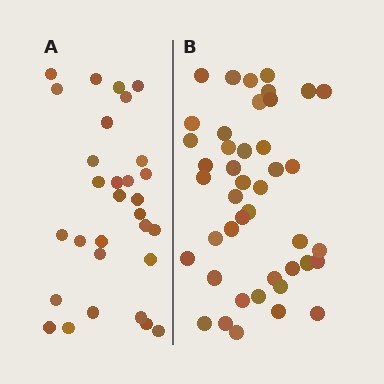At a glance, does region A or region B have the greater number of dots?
Region B (the right region) has more dots.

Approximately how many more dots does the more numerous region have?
Region B has approximately 15 more dots than region A.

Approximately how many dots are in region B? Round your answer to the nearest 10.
About 40 dots. (The exact count is 43, which rounds to 40.)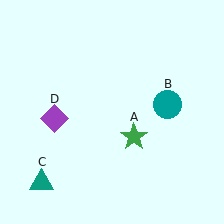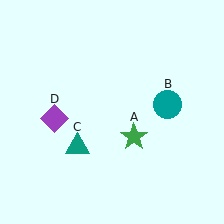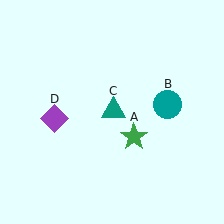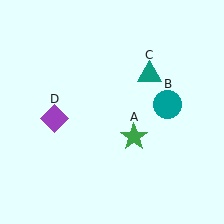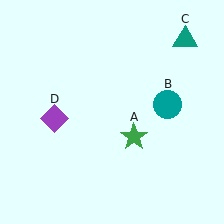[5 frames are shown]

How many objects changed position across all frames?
1 object changed position: teal triangle (object C).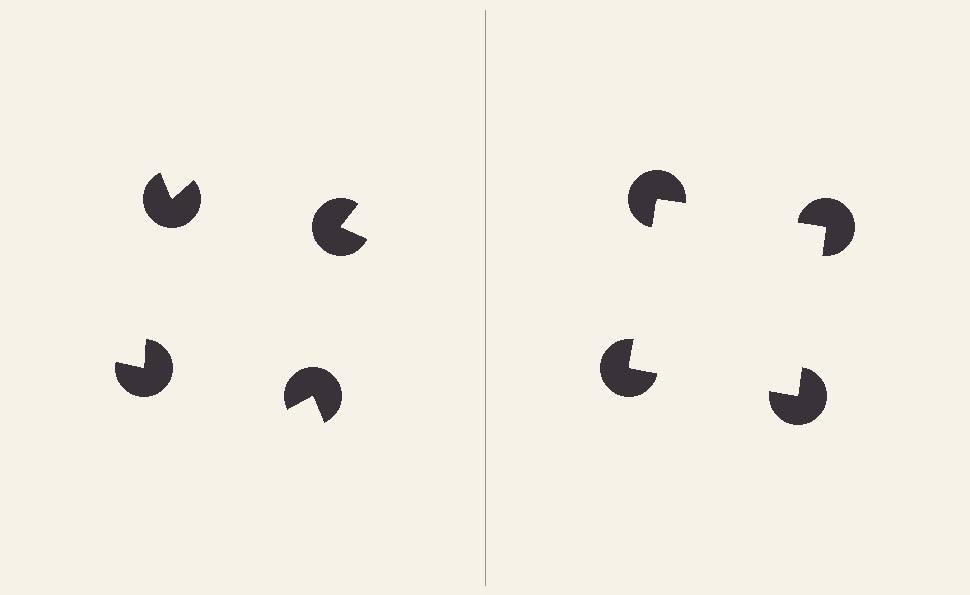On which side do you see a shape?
An illusory square appears on the right side. On the left side the wedge cuts are rotated, so no coherent shape forms.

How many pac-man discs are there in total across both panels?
8 — 4 on each side.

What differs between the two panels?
The pac-man discs are positioned identically on both sides; only the wedge orientations differ. On the right they align to a square; on the left they are misaligned.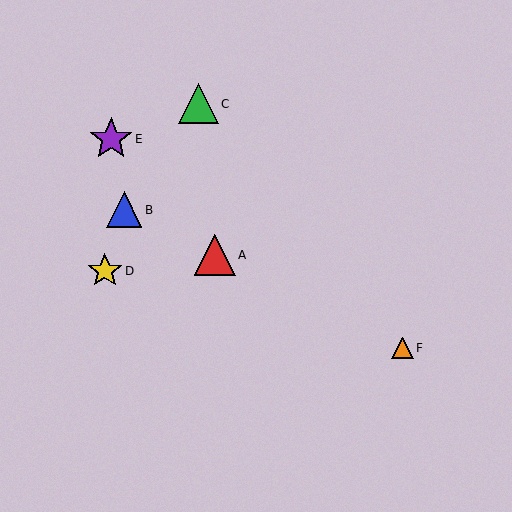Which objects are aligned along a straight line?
Objects A, B, F are aligned along a straight line.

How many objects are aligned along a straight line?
3 objects (A, B, F) are aligned along a straight line.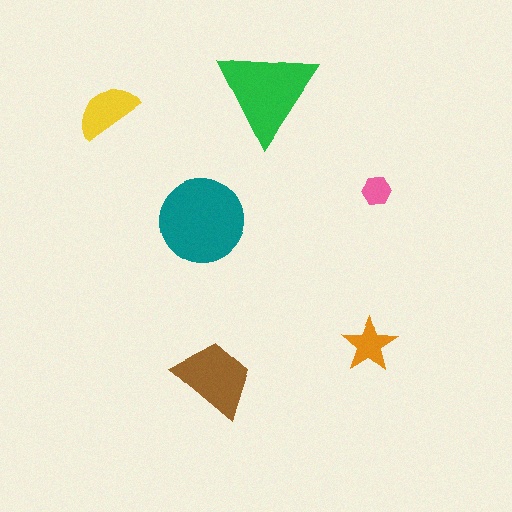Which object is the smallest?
The pink hexagon.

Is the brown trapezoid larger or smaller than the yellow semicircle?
Larger.